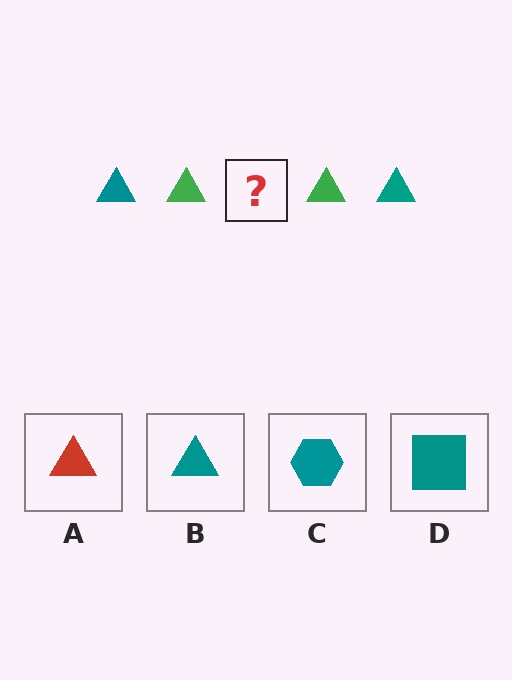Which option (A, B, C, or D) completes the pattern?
B.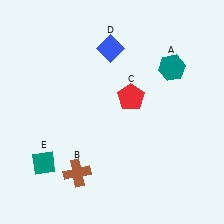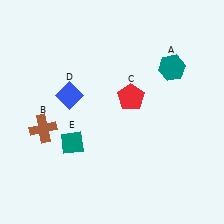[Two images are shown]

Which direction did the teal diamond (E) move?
The teal diamond (E) moved right.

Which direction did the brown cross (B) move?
The brown cross (B) moved up.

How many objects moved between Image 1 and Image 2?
3 objects moved between the two images.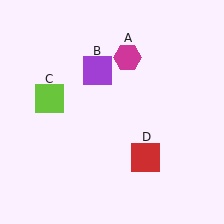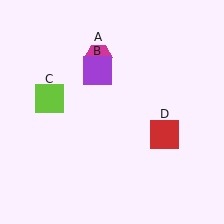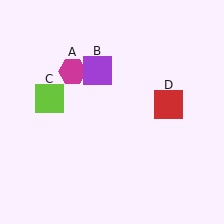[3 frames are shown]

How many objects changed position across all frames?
2 objects changed position: magenta hexagon (object A), red square (object D).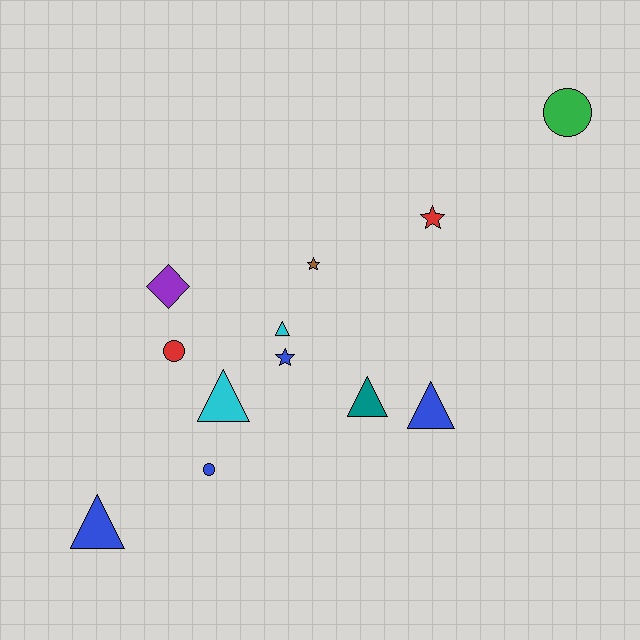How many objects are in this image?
There are 12 objects.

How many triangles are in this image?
There are 5 triangles.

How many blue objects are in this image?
There are 4 blue objects.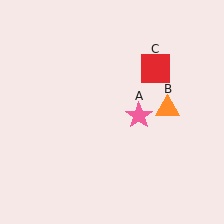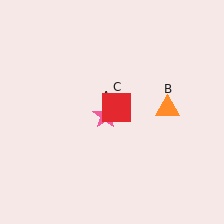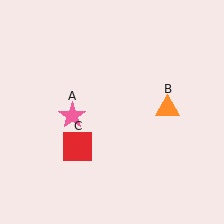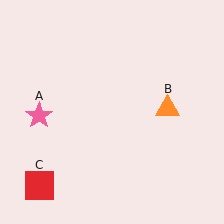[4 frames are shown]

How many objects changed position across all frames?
2 objects changed position: pink star (object A), red square (object C).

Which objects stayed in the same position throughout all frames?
Orange triangle (object B) remained stationary.